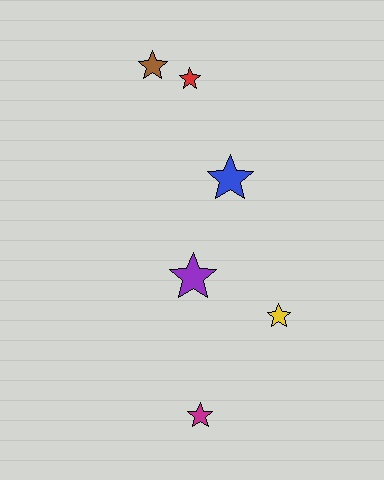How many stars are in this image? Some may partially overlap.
There are 6 stars.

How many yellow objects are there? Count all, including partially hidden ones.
There is 1 yellow object.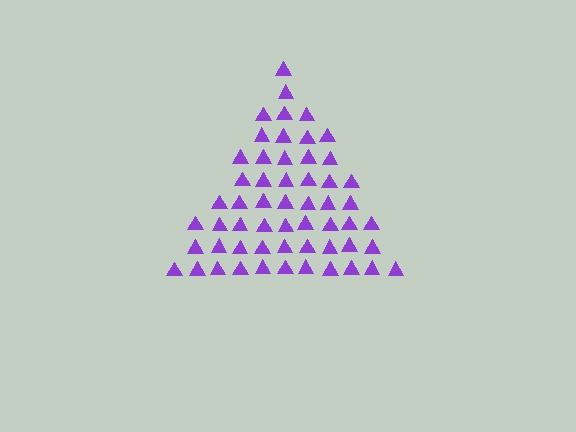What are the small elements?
The small elements are triangles.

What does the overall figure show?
The overall figure shows a triangle.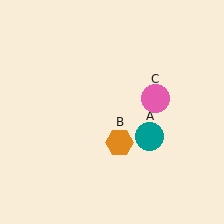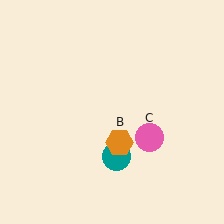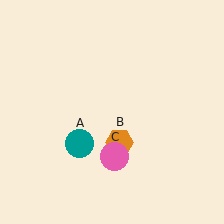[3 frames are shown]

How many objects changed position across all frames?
2 objects changed position: teal circle (object A), pink circle (object C).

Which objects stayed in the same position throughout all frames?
Orange hexagon (object B) remained stationary.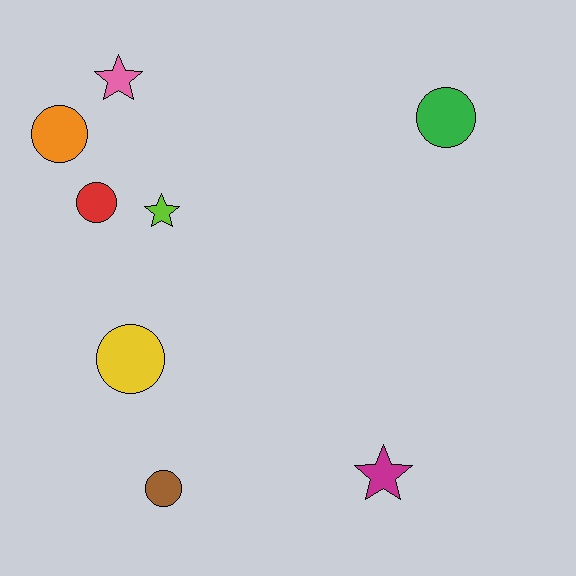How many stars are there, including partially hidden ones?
There are 3 stars.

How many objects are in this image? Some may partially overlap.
There are 8 objects.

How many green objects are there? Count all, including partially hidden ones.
There is 1 green object.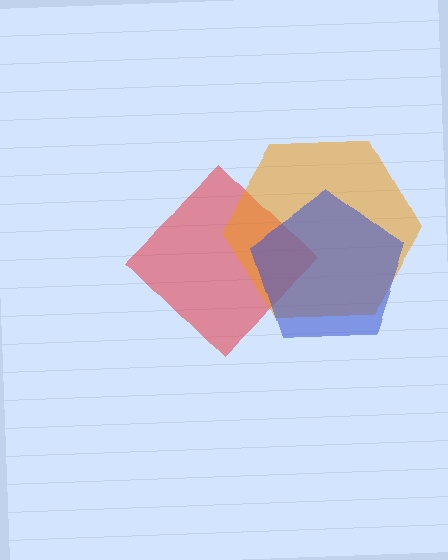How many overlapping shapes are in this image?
There are 3 overlapping shapes in the image.